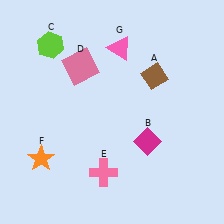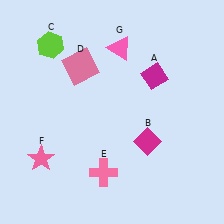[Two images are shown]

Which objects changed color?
A changed from brown to magenta. F changed from orange to pink.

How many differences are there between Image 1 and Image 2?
There are 2 differences between the two images.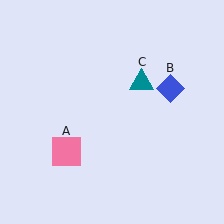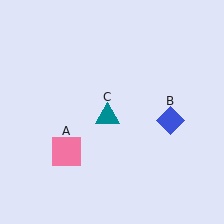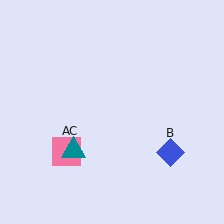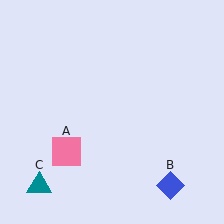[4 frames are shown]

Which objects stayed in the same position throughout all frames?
Pink square (object A) remained stationary.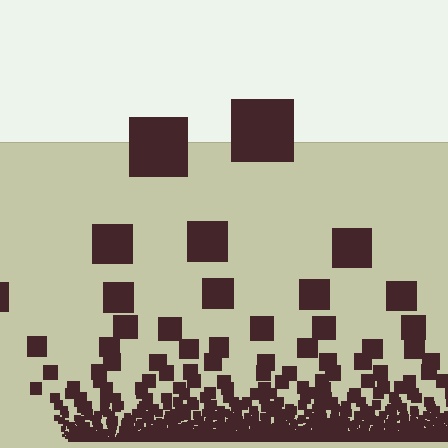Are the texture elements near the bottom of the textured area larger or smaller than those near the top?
Smaller. The gradient is inverted — elements near the bottom are smaller and denser.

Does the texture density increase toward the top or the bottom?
Density increases toward the bottom.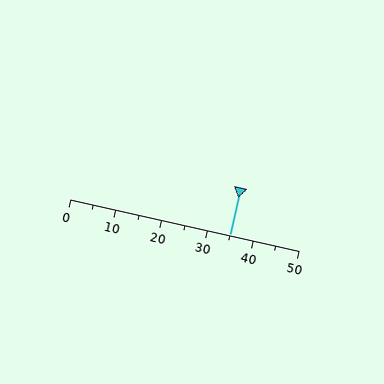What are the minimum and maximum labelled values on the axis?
The axis runs from 0 to 50.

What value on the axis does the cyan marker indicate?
The marker indicates approximately 35.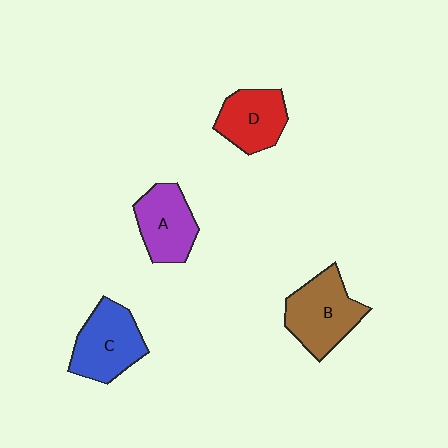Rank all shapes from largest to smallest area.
From largest to smallest: B (brown), C (blue), A (purple), D (red).